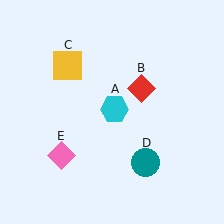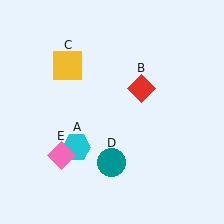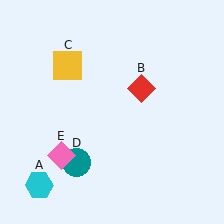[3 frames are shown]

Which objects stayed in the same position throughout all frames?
Red diamond (object B) and yellow square (object C) and pink diamond (object E) remained stationary.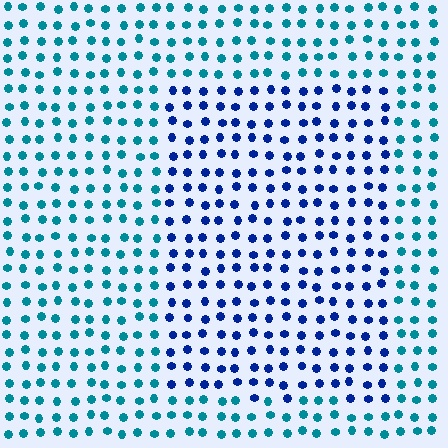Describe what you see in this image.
The image is filled with small teal elements in a uniform arrangement. A rectangle-shaped region is visible where the elements are tinted to a slightly different hue, forming a subtle color boundary.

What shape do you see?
I see a rectangle.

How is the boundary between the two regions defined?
The boundary is defined purely by a slight shift in hue (about 41 degrees). Spacing, size, and orientation are identical on both sides.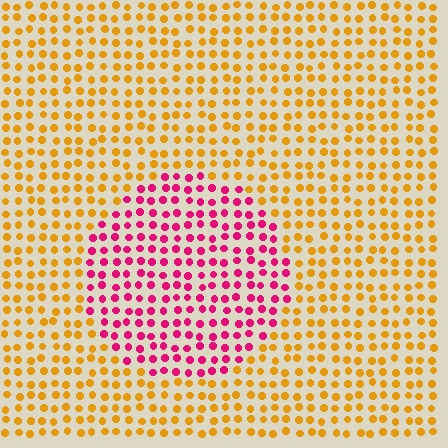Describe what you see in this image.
The image is filled with small orange elements in a uniform arrangement. A circle-shaped region is visible where the elements are tinted to a slightly different hue, forming a subtle color boundary.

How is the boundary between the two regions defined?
The boundary is defined purely by a slight shift in hue (about 69 degrees). Spacing, size, and orientation are identical on both sides.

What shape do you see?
I see a circle.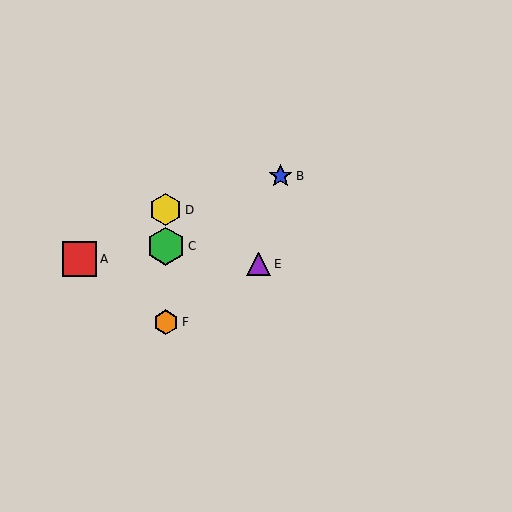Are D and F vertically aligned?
Yes, both are at x≈166.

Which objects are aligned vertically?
Objects C, D, F are aligned vertically.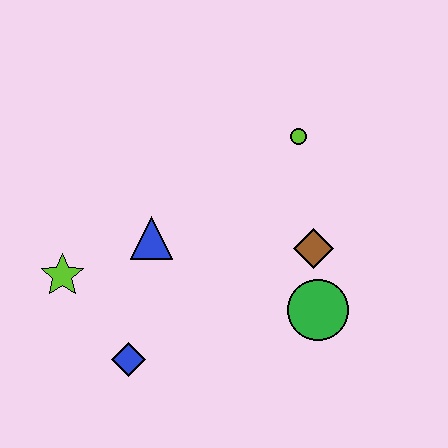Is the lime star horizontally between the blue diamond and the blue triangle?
No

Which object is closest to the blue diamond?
The lime star is closest to the blue diamond.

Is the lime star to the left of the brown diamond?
Yes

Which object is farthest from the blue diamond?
The lime circle is farthest from the blue diamond.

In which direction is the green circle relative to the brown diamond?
The green circle is below the brown diamond.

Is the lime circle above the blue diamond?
Yes